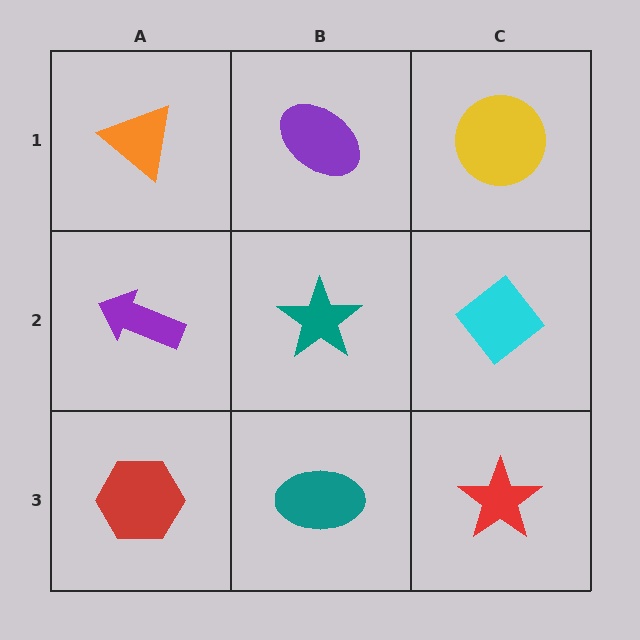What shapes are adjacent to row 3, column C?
A cyan diamond (row 2, column C), a teal ellipse (row 3, column B).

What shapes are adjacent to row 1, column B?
A teal star (row 2, column B), an orange triangle (row 1, column A), a yellow circle (row 1, column C).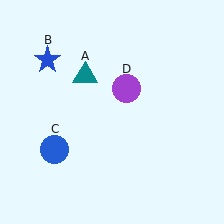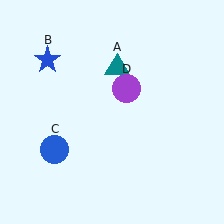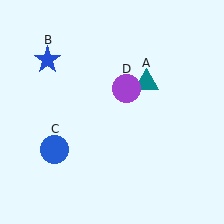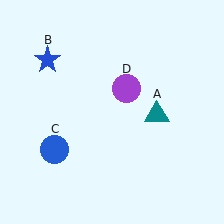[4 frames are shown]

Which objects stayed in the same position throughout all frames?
Blue star (object B) and blue circle (object C) and purple circle (object D) remained stationary.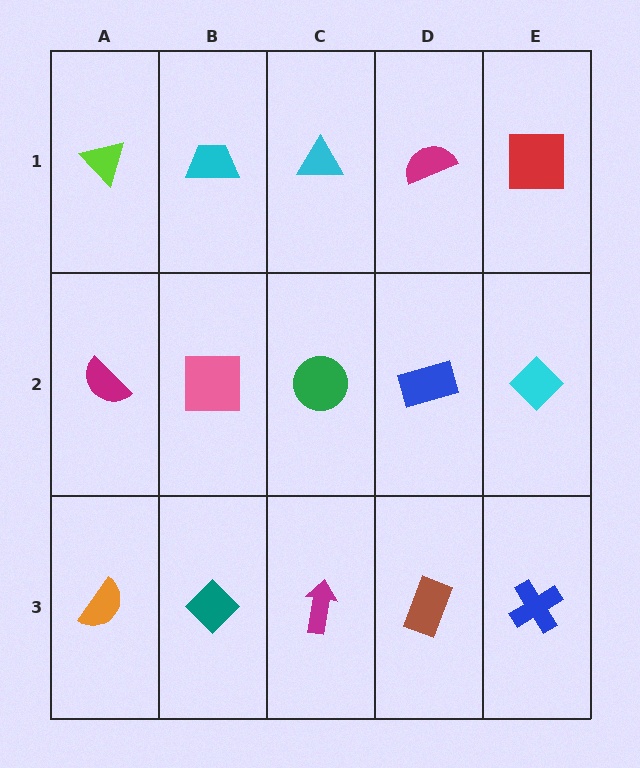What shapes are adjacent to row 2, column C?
A cyan triangle (row 1, column C), a magenta arrow (row 3, column C), a pink square (row 2, column B), a blue rectangle (row 2, column D).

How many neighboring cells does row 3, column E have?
2.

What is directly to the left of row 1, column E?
A magenta semicircle.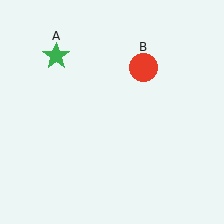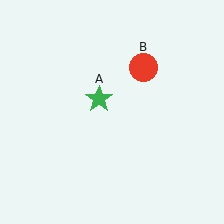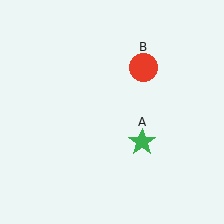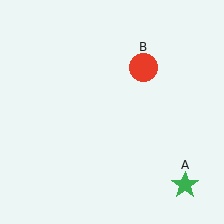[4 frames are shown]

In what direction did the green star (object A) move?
The green star (object A) moved down and to the right.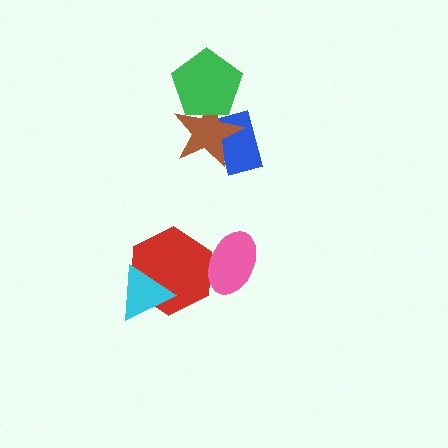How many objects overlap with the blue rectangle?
1 object overlaps with the blue rectangle.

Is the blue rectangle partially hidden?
Yes, it is partially covered by another shape.